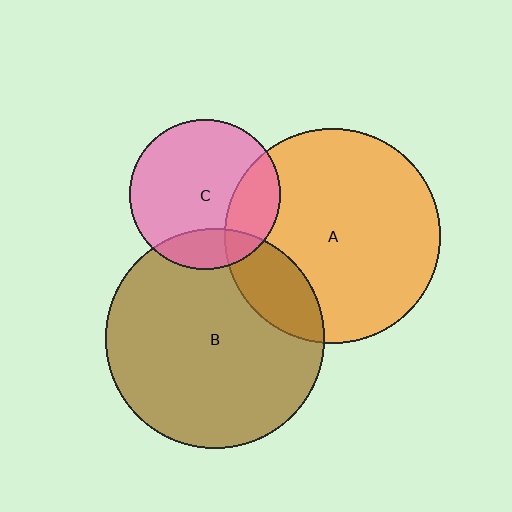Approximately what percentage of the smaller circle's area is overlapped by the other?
Approximately 20%.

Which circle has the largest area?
Circle B (brown).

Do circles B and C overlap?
Yes.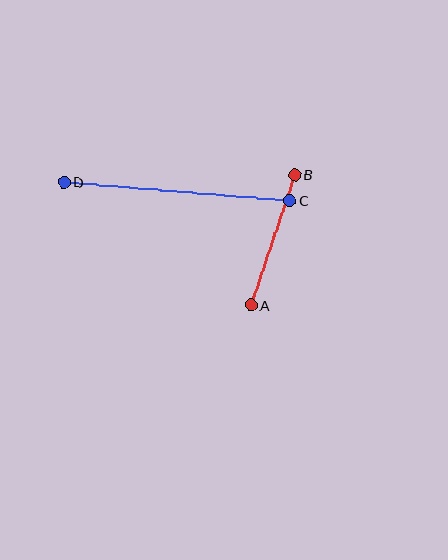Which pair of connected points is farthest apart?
Points C and D are farthest apart.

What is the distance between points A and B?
The distance is approximately 137 pixels.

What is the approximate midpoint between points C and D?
The midpoint is at approximately (177, 191) pixels.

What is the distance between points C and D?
The distance is approximately 227 pixels.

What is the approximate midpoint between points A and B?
The midpoint is at approximately (273, 240) pixels.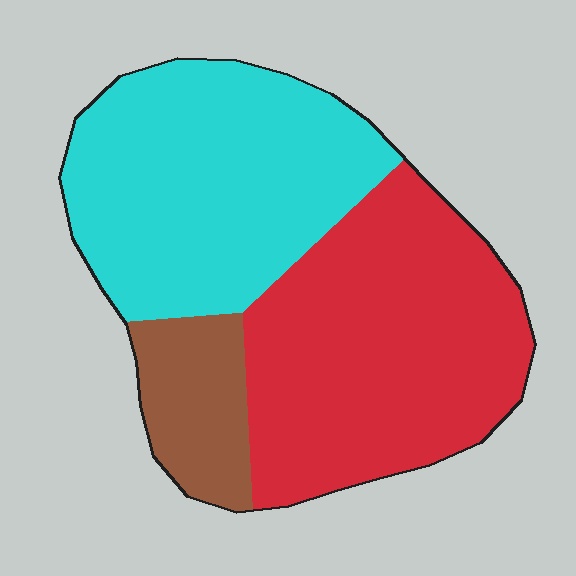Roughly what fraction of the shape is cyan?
Cyan covers around 40% of the shape.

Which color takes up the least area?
Brown, at roughly 15%.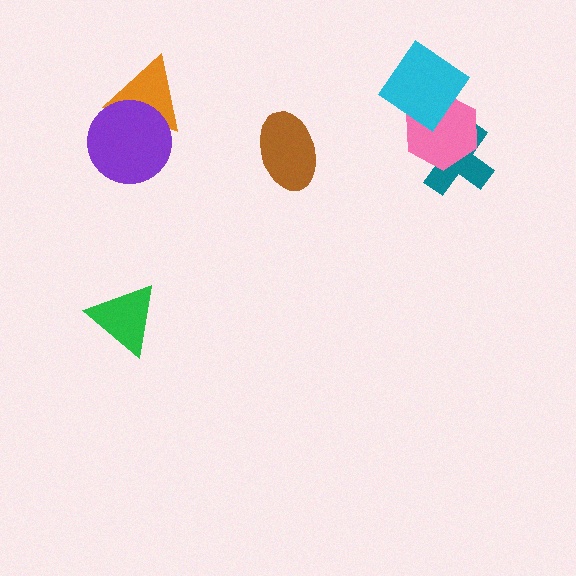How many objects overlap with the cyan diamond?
1 object overlaps with the cyan diamond.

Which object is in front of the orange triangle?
The purple circle is in front of the orange triangle.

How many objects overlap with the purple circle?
1 object overlaps with the purple circle.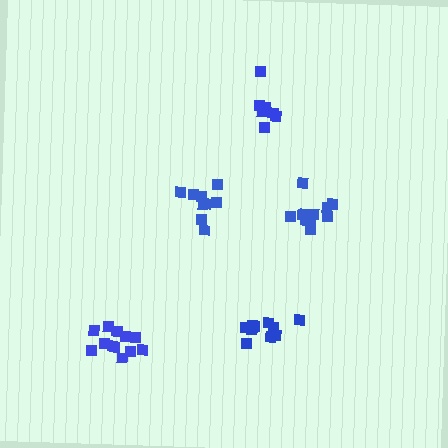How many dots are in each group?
Group 1: 11 dots, Group 2: 7 dots, Group 3: 10 dots, Group 4: 12 dots, Group 5: 9 dots (49 total).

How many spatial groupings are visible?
There are 5 spatial groupings.